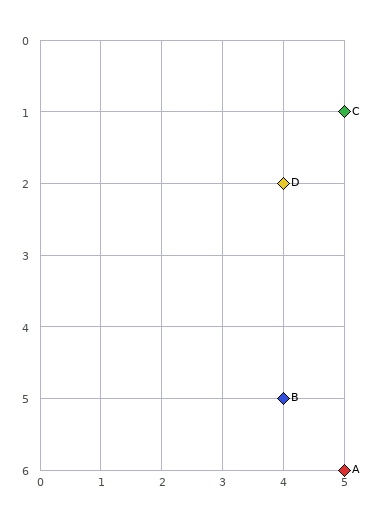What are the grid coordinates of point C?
Point C is at grid coordinates (5, 1).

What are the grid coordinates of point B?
Point B is at grid coordinates (4, 5).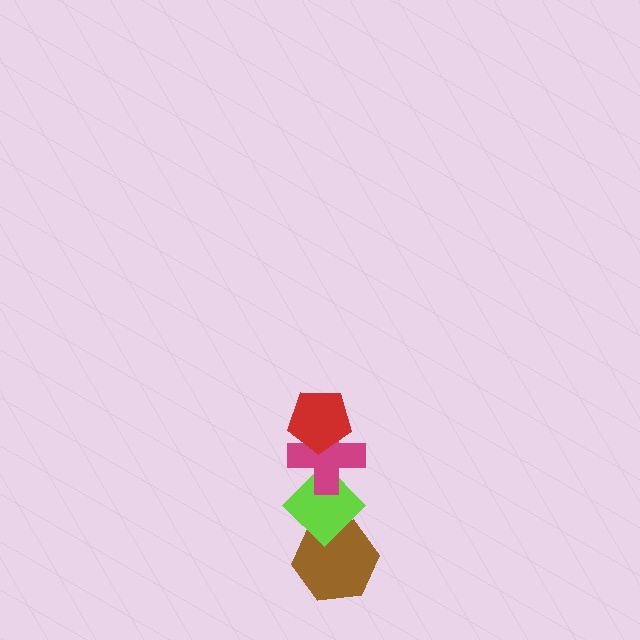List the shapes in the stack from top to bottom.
From top to bottom: the red pentagon, the magenta cross, the lime diamond, the brown hexagon.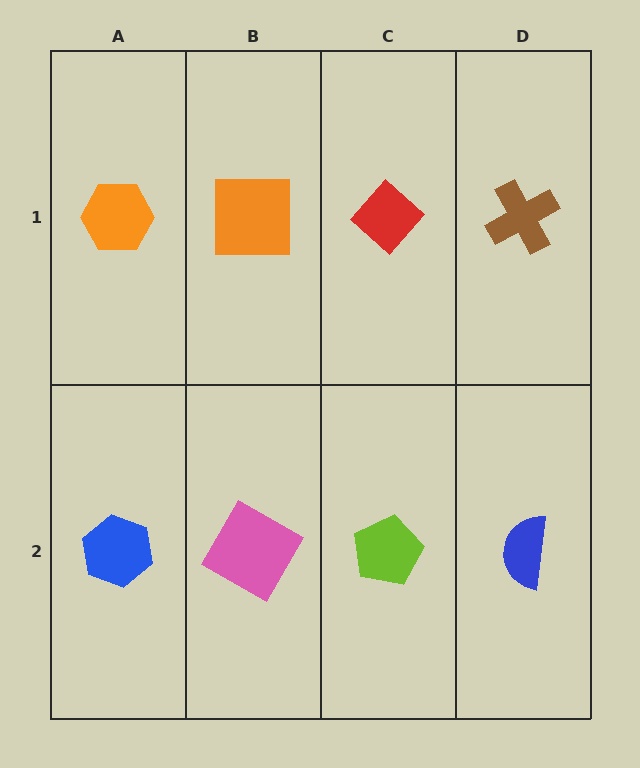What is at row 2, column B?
A pink square.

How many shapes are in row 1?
4 shapes.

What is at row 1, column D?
A brown cross.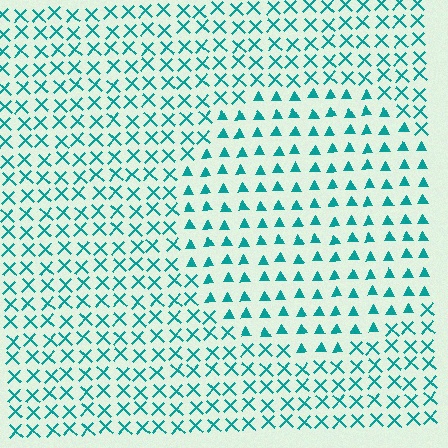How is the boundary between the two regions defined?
The boundary is defined by a change in element shape: triangles inside vs. X marks outside. All elements share the same color and spacing.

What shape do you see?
I see a circle.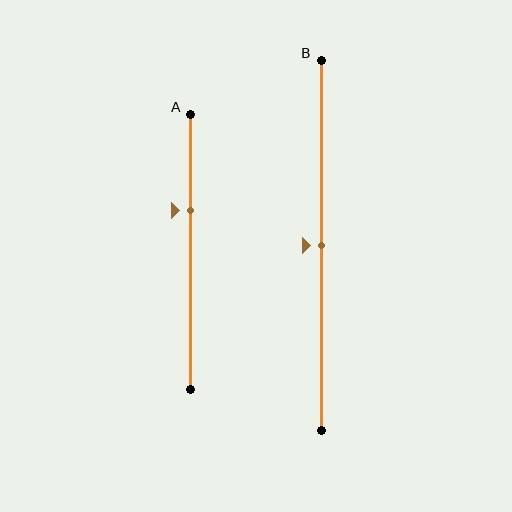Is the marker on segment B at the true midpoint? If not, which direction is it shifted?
Yes, the marker on segment B is at the true midpoint.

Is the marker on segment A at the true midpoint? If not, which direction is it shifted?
No, the marker on segment A is shifted upward by about 15% of the segment length.